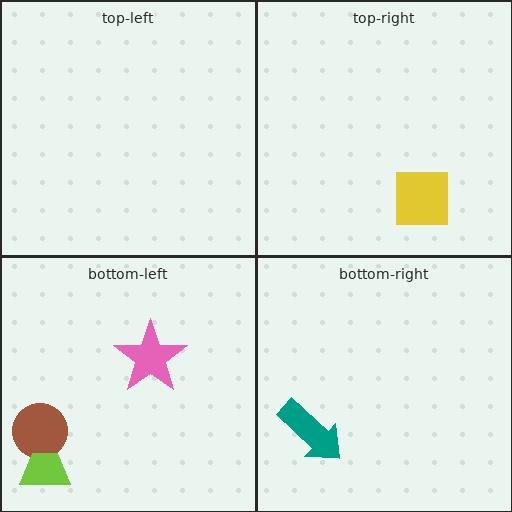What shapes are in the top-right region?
The yellow square.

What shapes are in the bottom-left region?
The brown circle, the pink star, the lime trapezoid.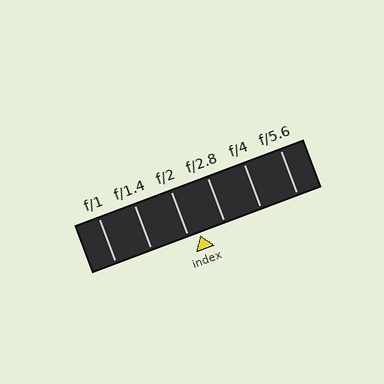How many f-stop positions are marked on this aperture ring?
There are 6 f-stop positions marked.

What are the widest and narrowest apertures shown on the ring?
The widest aperture shown is f/1 and the narrowest is f/5.6.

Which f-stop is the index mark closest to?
The index mark is closest to f/2.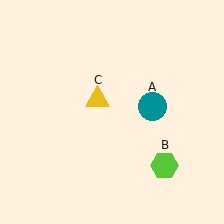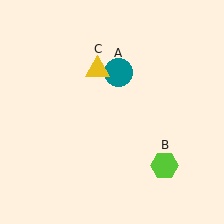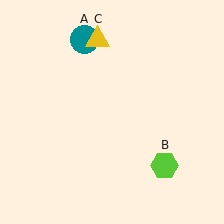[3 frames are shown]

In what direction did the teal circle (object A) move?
The teal circle (object A) moved up and to the left.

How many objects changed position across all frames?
2 objects changed position: teal circle (object A), yellow triangle (object C).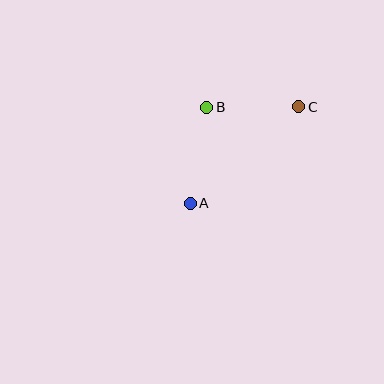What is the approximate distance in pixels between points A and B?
The distance between A and B is approximately 97 pixels.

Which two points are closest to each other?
Points B and C are closest to each other.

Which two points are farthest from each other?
Points A and C are farthest from each other.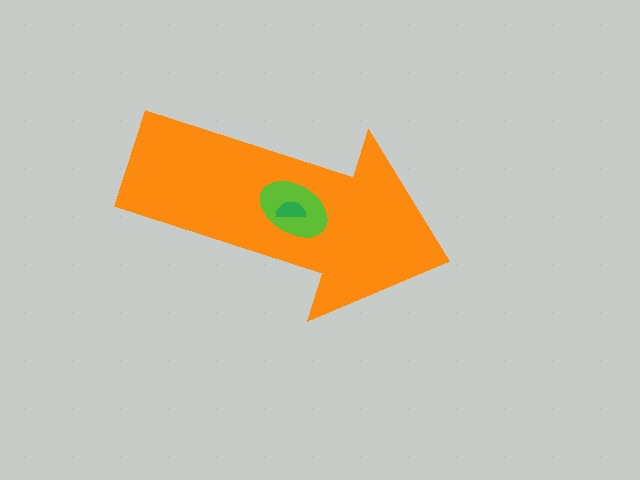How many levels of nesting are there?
3.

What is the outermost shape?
The orange arrow.